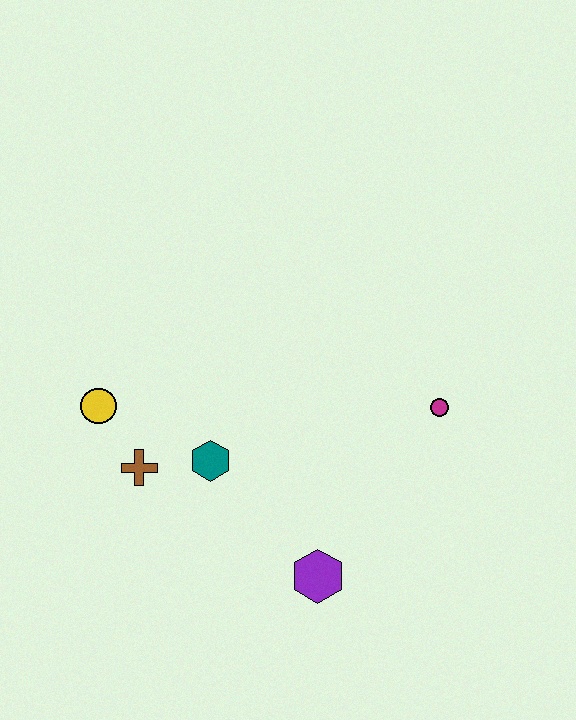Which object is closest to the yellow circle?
The brown cross is closest to the yellow circle.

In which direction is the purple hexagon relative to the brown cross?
The purple hexagon is to the right of the brown cross.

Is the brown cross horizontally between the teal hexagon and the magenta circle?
No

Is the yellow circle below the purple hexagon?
No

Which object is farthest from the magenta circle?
The yellow circle is farthest from the magenta circle.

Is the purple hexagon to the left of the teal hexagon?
No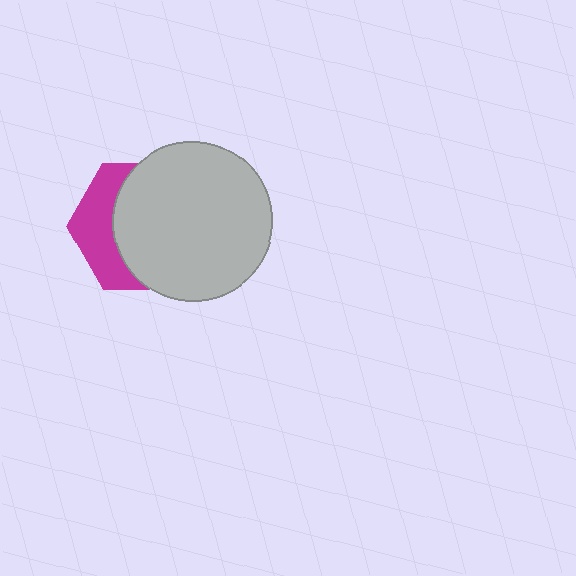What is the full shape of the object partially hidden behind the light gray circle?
The partially hidden object is a magenta hexagon.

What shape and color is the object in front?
The object in front is a light gray circle.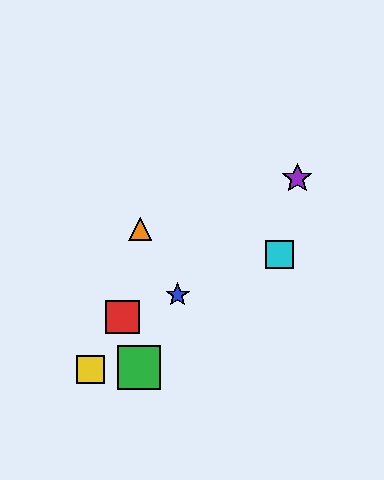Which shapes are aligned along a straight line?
The red square, the blue star, the cyan square are aligned along a straight line.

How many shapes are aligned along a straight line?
3 shapes (the red square, the blue star, the cyan square) are aligned along a straight line.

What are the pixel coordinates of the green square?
The green square is at (139, 368).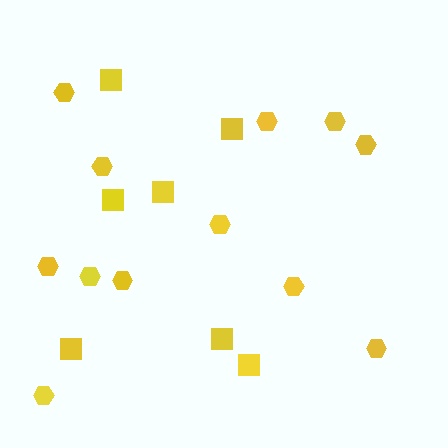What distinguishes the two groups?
There are 2 groups: one group of hexagons (12) and one group of squares (7).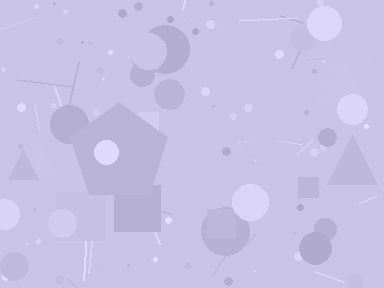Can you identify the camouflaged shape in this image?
The camouflaged shape is a pentagon.